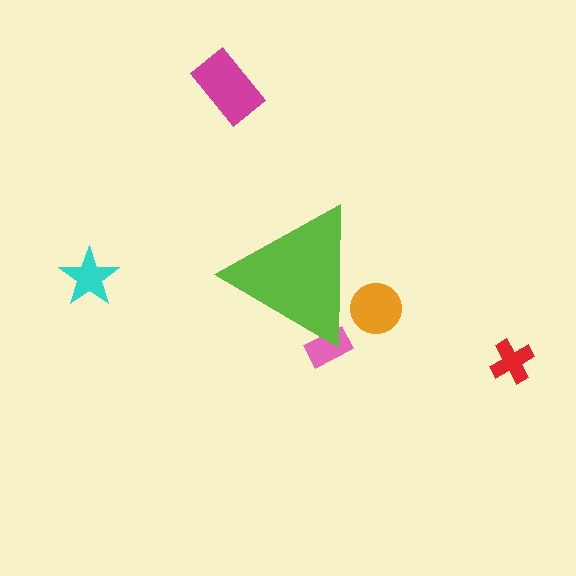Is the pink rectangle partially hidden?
Yes, the pink rectangle is partially hidden behind the lime triangle.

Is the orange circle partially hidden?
Yes, the orange circle is partially hidden behind the lime triangle.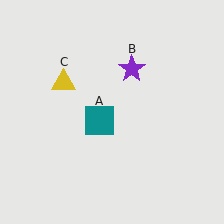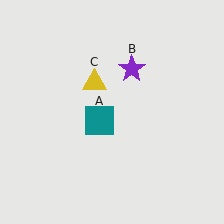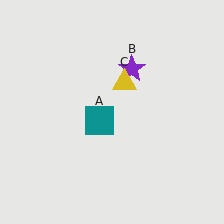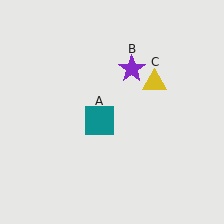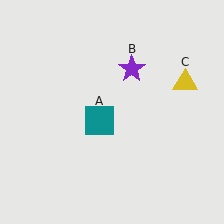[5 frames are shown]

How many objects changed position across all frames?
1 object changed position: yellow triangle (object C).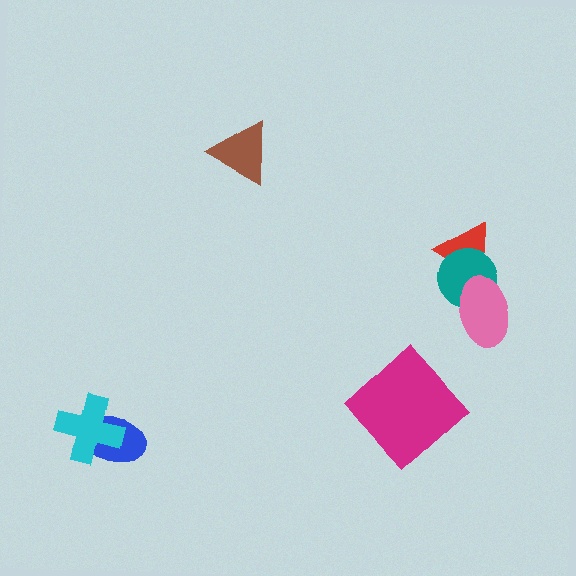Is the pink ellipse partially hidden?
No, no other shape covers it.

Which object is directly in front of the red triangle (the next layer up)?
The teal circle is directly in front of the red triangle.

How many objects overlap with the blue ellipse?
1 object overlaps with the blue ellipse.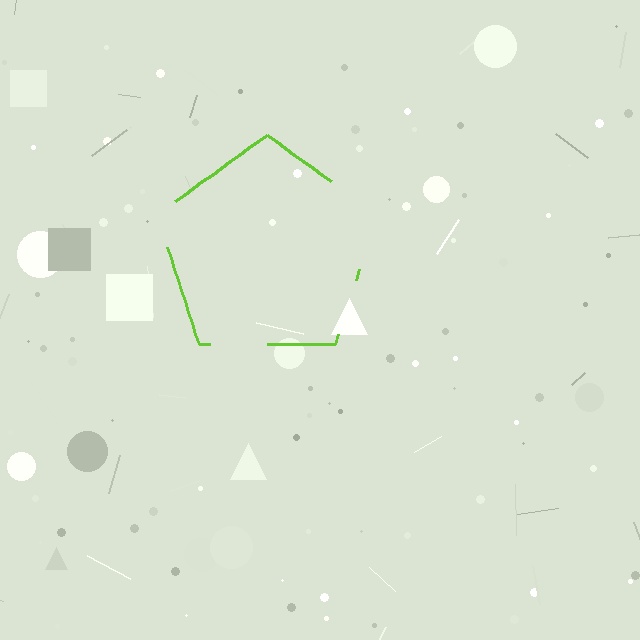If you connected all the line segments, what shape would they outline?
They would outline a pentagon.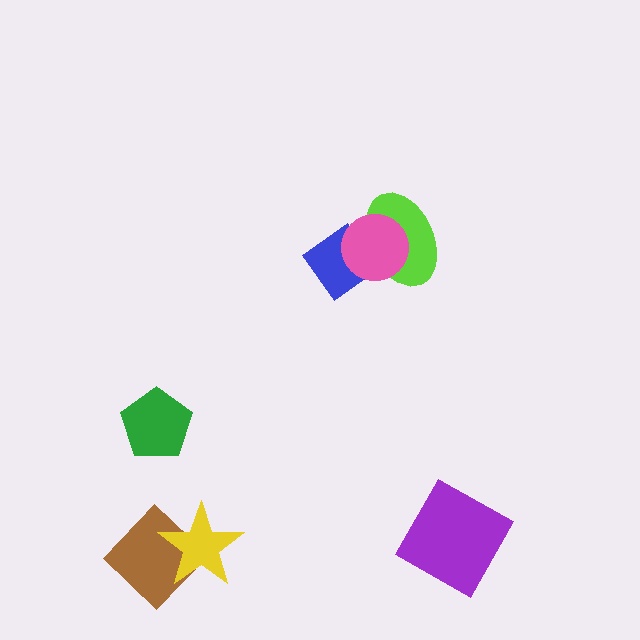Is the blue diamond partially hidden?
Yes, it is partially covered by another shape.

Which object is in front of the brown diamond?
The yellow star is in front of the brown diamond.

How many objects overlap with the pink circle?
2 objects overlap with the pink circle.